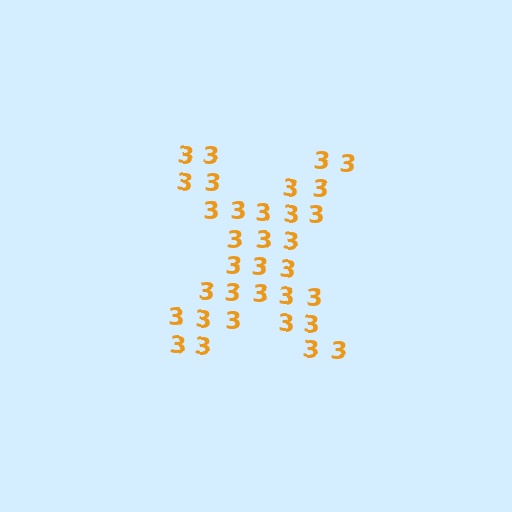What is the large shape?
The large shape is the letter X.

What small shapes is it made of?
It is made of small digit 3's.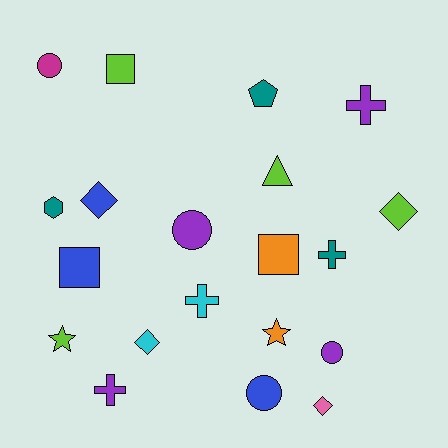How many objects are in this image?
There are 20 objects.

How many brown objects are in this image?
There are no brown objects.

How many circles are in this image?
There are 4 circles.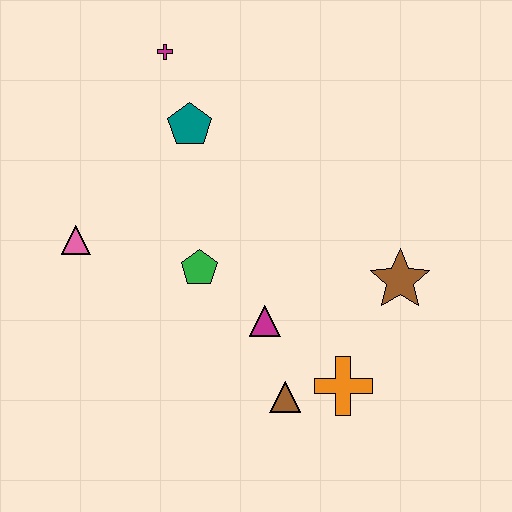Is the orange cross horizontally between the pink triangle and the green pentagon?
No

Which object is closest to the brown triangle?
The orange cross is closest to the brown triangle.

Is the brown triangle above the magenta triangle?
No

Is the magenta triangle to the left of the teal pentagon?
No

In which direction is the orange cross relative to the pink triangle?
The orange cross is to the right of the pink triangle.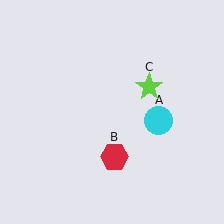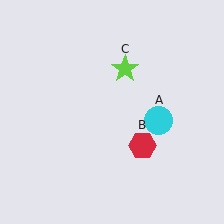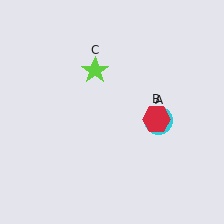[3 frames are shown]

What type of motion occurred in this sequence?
The red hexagon (object B), lime star (object C) rotated counterclockwise around the center of the scene.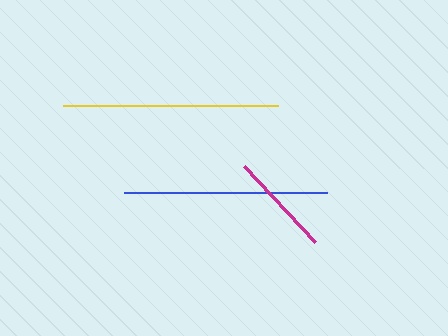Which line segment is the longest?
The yellow line is the longest at approximately 215 pixels.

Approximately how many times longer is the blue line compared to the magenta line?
The blue line is approximately 1.9 times the length of the magenta line.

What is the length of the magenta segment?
The magenta segment is approximately 104 pixels long.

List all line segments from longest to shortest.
From longest to shortest: yellow, blue, magenta.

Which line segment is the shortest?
The magenta line is the shortest at approximately 104 pixels.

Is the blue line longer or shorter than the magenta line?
The blue line is longer than the magenta line.